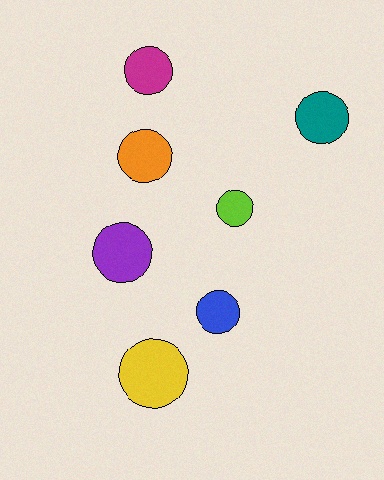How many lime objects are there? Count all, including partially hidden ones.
There is 1 lime object.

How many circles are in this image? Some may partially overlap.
There are 7 circles.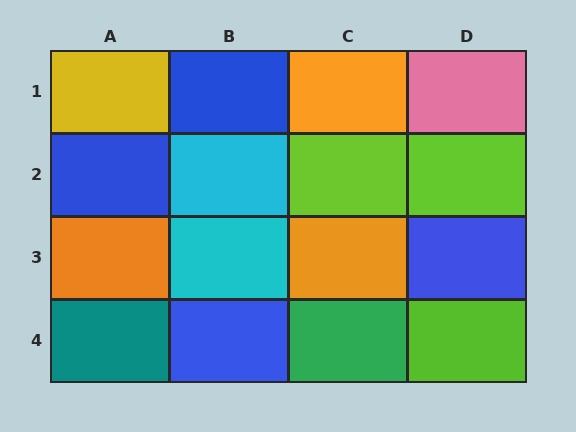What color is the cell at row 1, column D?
Pink.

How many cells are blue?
4 cells are blue.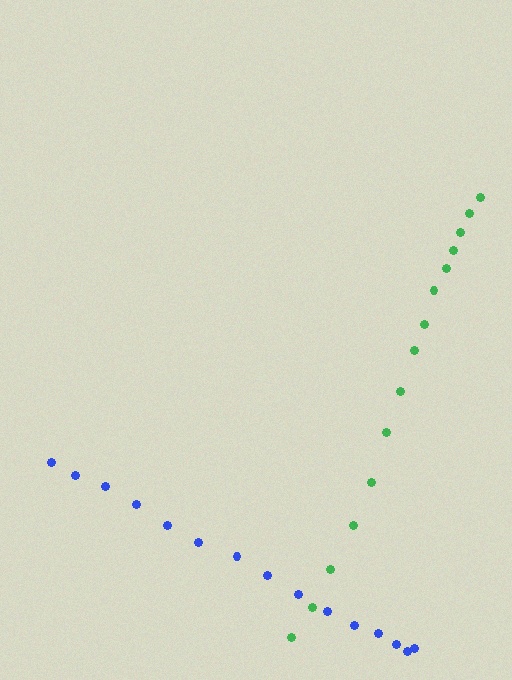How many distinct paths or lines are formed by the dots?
There are 2 distinct paths.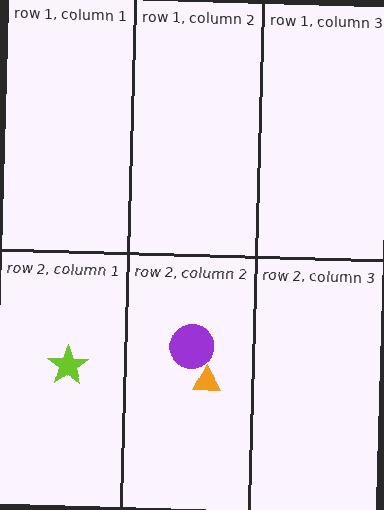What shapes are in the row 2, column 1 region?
The lime star.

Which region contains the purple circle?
The row 2, column 2 region.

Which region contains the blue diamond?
The row 2, column 2 region.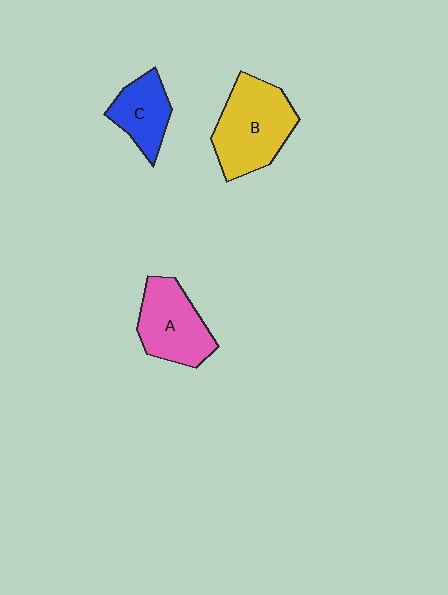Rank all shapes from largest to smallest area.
From largest to smallest: B (yellow), A (pink), C (blue).